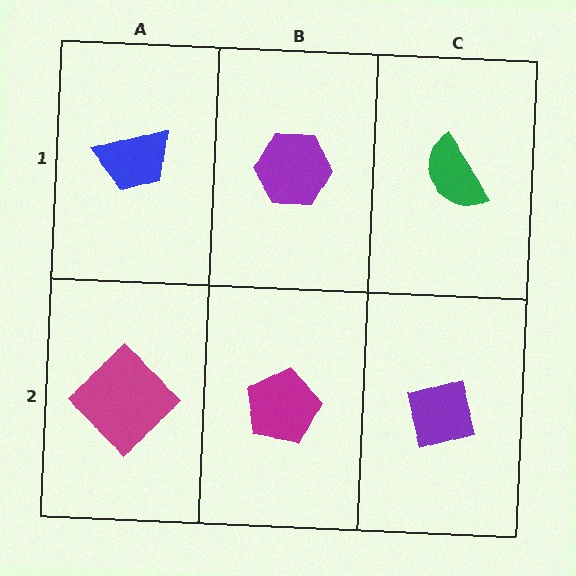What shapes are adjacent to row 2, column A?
A blue trapezoid (row 1, column A), a magenta pentagon (row 2, column B).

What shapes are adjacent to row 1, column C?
A purple square (row 2, column C), a purple hexagon (row 1, column B).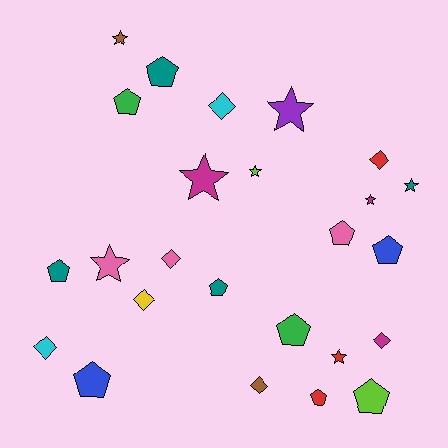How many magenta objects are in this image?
There are 3 magenta objects.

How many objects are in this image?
There are 25 objects.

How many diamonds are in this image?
There are 7 diamonds.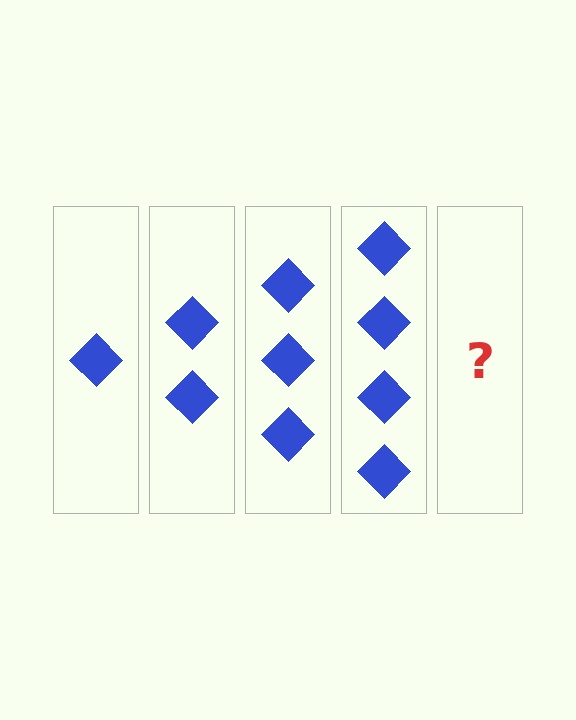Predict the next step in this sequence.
The next step is 5 diamonds.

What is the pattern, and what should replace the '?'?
The pattern is that each step adds one more diamond. The '?' should be 5 diamonds.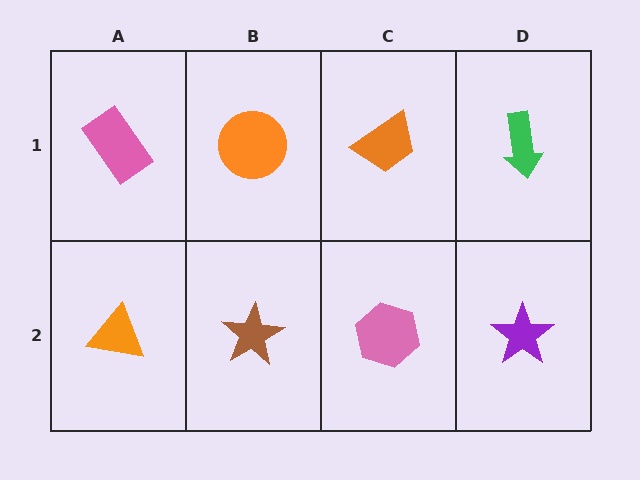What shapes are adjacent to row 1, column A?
An orange triangle (row 2, column A), an orange circle (row 1, column B).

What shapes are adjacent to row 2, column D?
A green arrow (row 1, column D), a pink hexagon (row 2, column C).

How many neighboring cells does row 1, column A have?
2.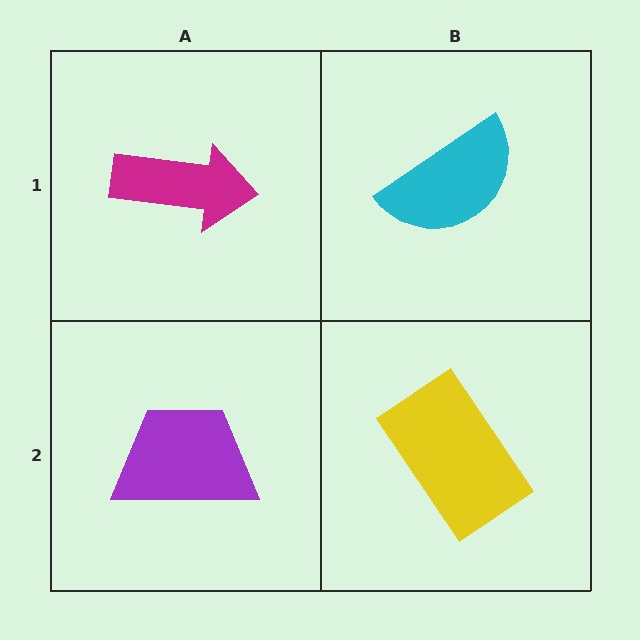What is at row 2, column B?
A yellow rectangle.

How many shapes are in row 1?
2 shapes.